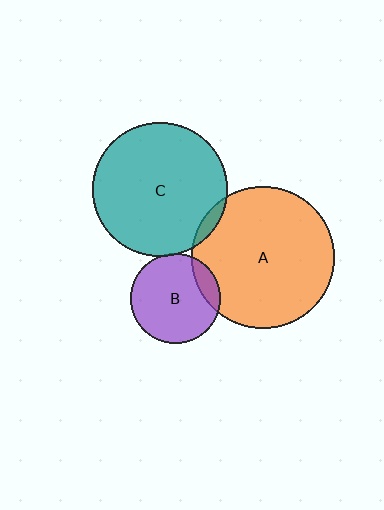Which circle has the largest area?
Circle A (orange).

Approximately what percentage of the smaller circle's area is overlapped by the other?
Approximately 5%.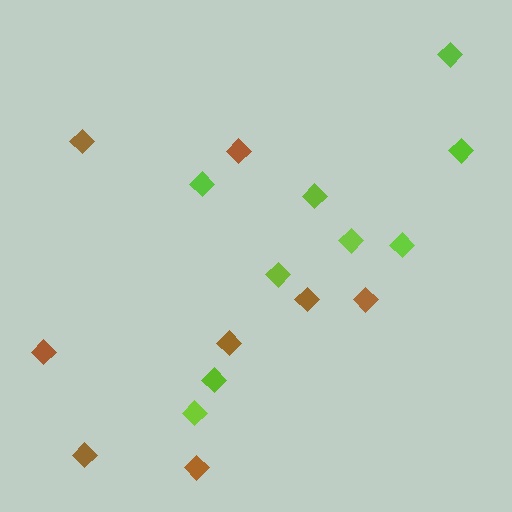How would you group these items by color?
There are 2 groups: one group of brown diamonds (8) and one group of lime diamonds (9).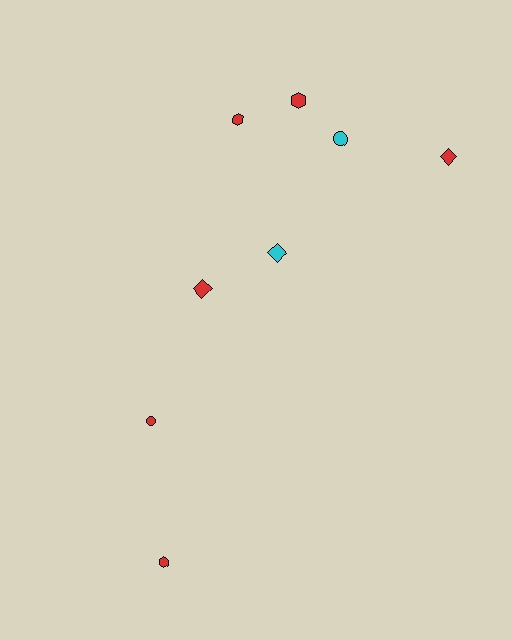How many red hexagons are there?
There are 3 red hexagons.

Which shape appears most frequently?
Hexagon, with 3 objects.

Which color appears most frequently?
Red, with 6 objects.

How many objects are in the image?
There are 8 objects.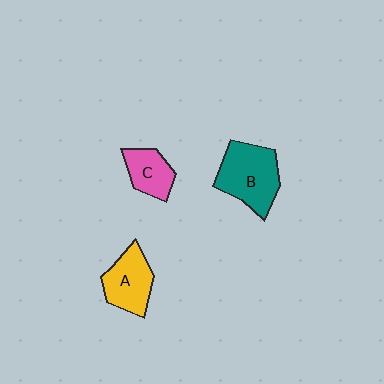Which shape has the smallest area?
Shape C (pink).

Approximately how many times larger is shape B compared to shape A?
Approximately 1.3 times.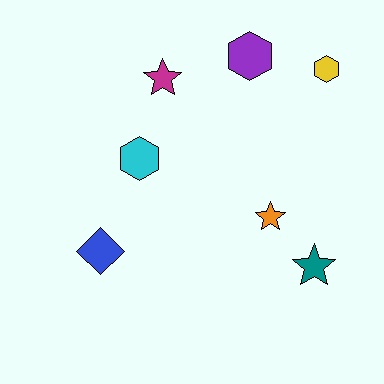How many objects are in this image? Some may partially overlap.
There are 7 objects.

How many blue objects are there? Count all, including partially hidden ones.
There is 1 blue object.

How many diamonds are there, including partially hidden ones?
There is 1 diamond.